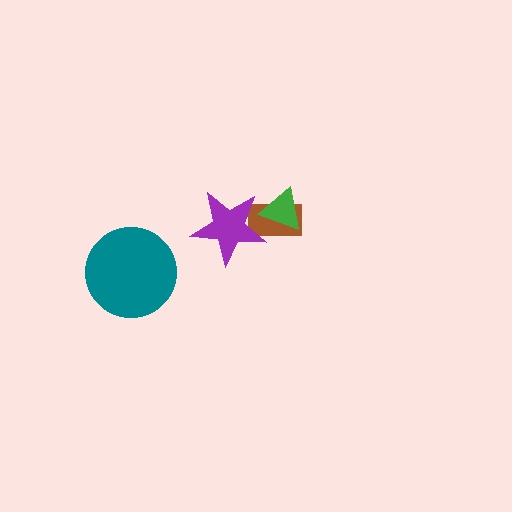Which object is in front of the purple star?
The green triangle is in front of the purple star.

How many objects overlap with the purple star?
2 objects overlap with the purple star.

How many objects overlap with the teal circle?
0 objects overlap with the teal circle.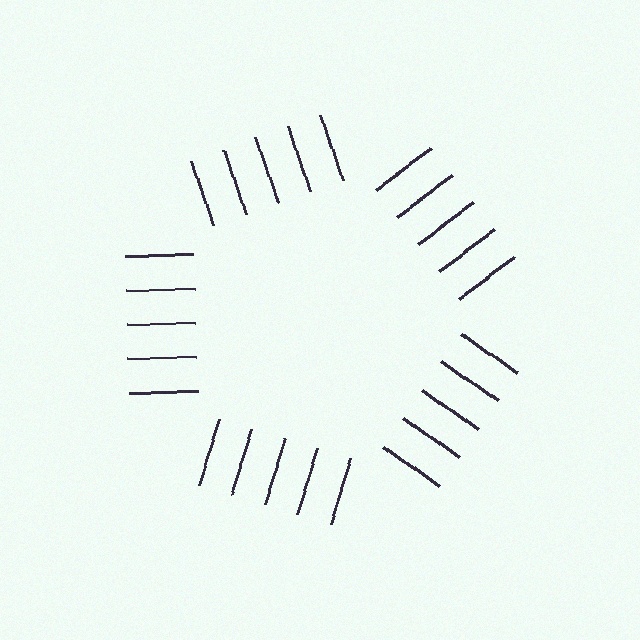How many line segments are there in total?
25 — 5 along each of the 5 edges.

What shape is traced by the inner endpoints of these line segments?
An illusory pentagon — the line segments terminate on its edges but no continuous stroke is drawn.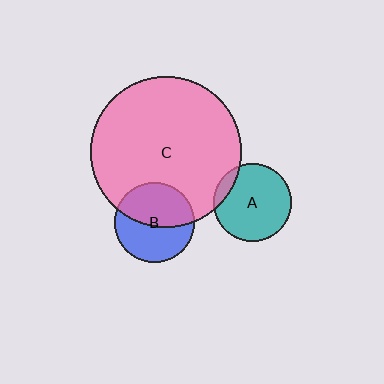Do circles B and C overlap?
Yes.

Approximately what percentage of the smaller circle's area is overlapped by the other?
Approximately 50%.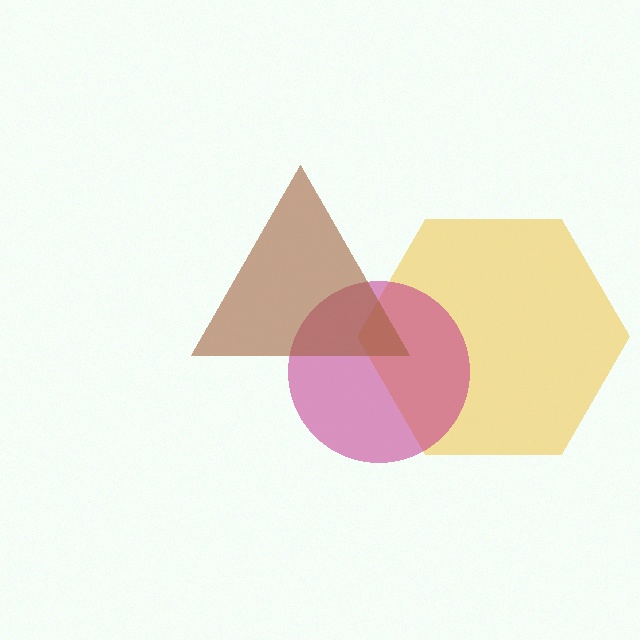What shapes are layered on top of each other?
The layered shapes are: a yellow hexagon, a magenta circle, a brown triangle.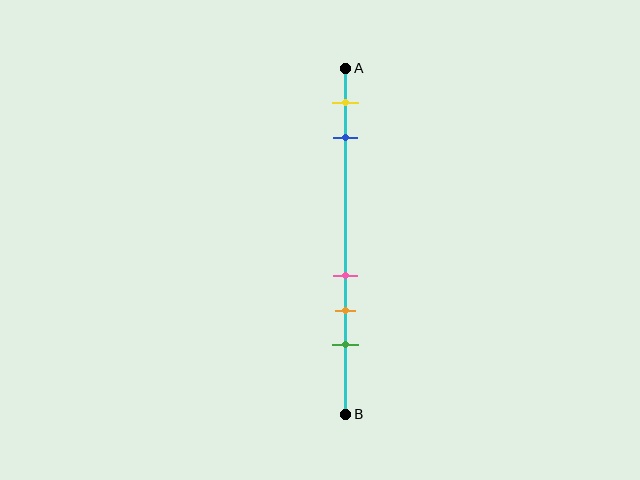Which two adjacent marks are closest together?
The pink and orange marks are the closest adjacent pair.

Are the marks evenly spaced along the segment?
No, the marks are not evenly spaced.